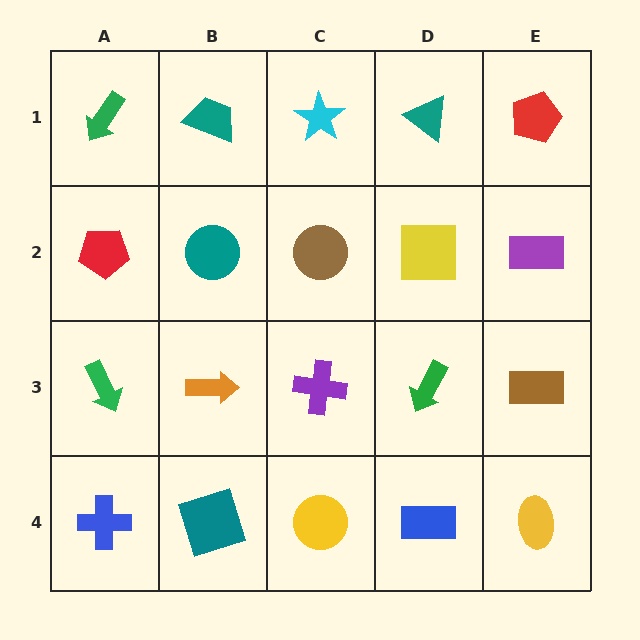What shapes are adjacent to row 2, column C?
A cyan star (row 1, column C), a purple cross (row 3, column C), a teal circle (row 2, column B), a yellow square (row 2, column D).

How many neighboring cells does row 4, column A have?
2.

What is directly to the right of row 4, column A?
A teal square.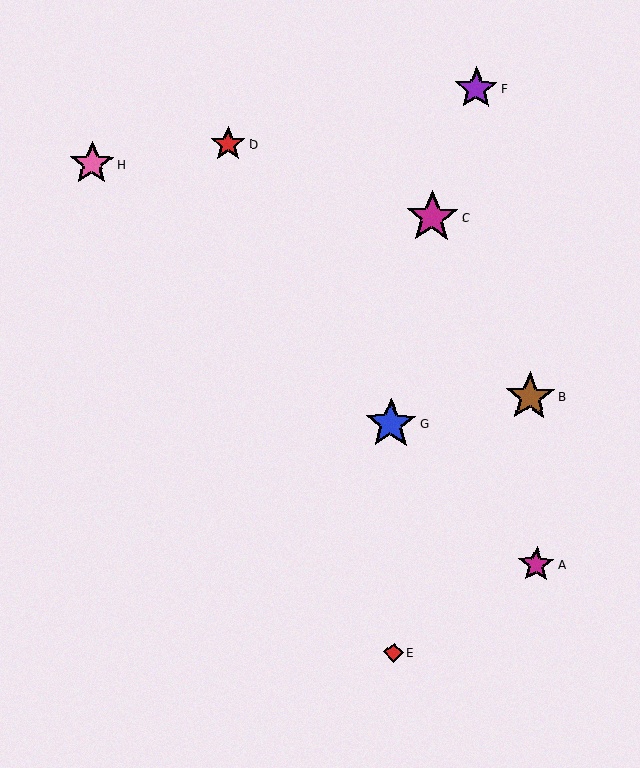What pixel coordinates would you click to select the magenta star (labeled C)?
Click at (432, 217) to select the magenta star C.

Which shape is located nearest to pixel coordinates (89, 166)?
The pink star (labeled H) at (92, 164) is nearest to that location.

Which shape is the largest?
The magenta star (labeled C) is the largest.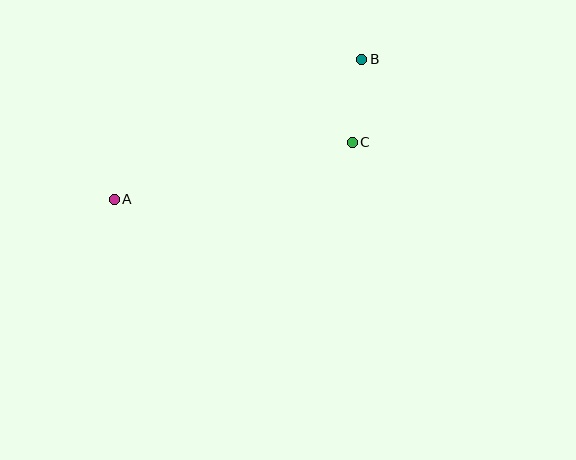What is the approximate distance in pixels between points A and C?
The distance between A and C is approximately 245 pixels.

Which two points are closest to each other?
Points B and C are closest to each other.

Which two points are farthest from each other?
Points A and B are farthest from each other.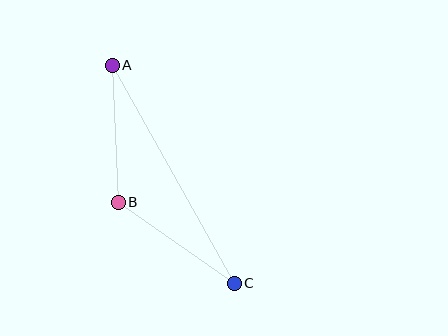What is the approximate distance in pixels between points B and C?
The distance between B and C is approximately 142 pixels.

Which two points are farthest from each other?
Points A and C are farthest from each other.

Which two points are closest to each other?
Points A and B are closest to each other.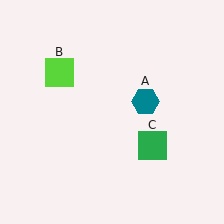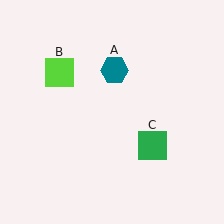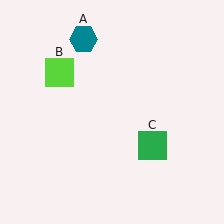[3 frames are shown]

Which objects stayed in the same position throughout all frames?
Lime square (object B) and green square (object C) remained stationary.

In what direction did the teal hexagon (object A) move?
The teal hexagon (object A) moved up and to the left.